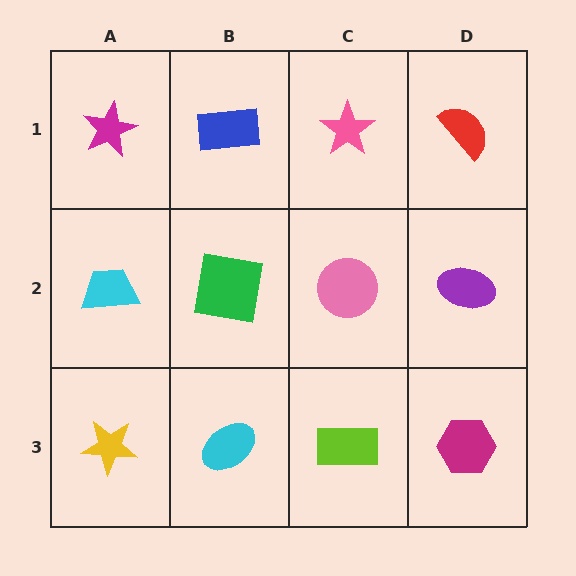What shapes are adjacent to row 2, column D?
A red semicircle (row 1, column D), a magenta hexagon (row 3, column D), a pink circle (row 2, column C).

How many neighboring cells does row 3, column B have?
3.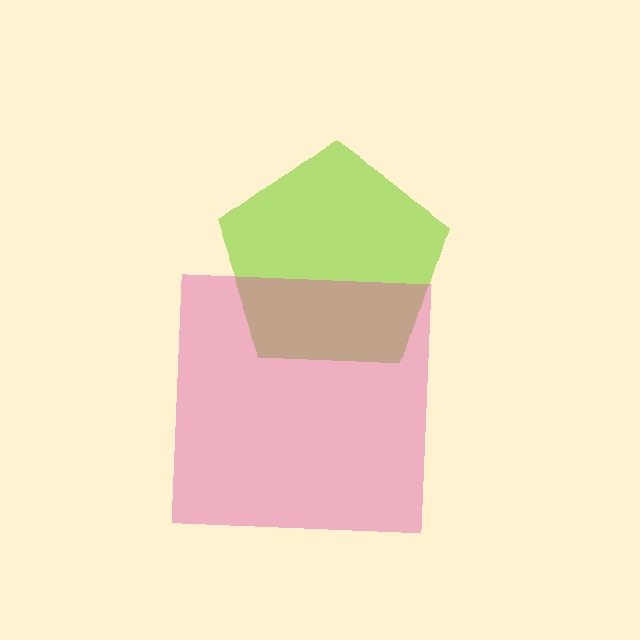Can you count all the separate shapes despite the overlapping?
Yes, there are 2 separate shapes.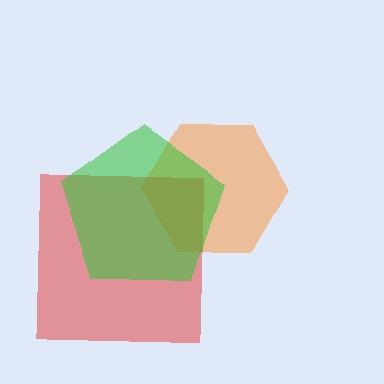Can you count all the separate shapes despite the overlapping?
Yes, there are 3 separate shapes.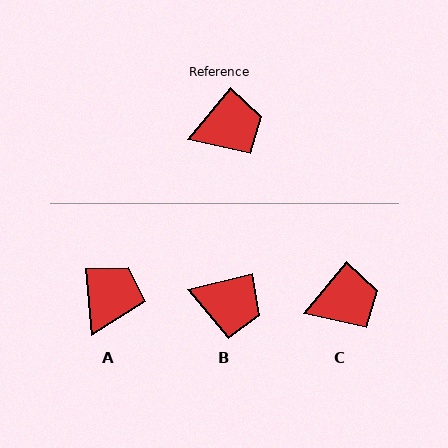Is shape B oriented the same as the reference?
No, it is off by about 37 degrees.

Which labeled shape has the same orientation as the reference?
C.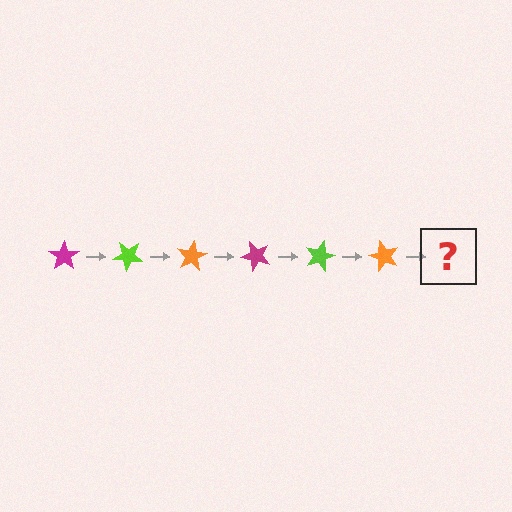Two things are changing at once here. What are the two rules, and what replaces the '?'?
The two rules are that it rotates 40 degrees each step and the color cycles through magenta, lime, and orange. The '?' should be a magenta star, rotated 240 degrees from the start.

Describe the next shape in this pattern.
It should be a magenta star, rotated 240 degrees from the start.